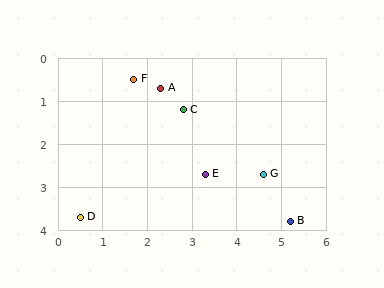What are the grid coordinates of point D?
Point D is at approximately (0.5, 3.7).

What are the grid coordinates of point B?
Point B is at approximately (5.2, 3.8).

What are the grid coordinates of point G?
Point G is at approximately (4.6, 2.7).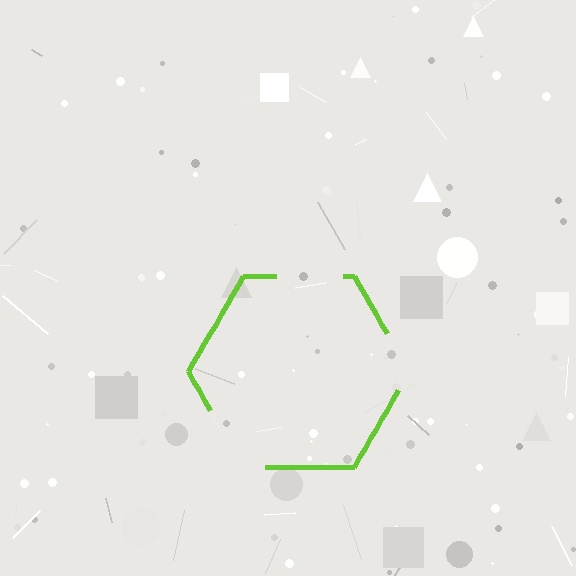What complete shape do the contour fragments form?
The contour fragments form a hexagon.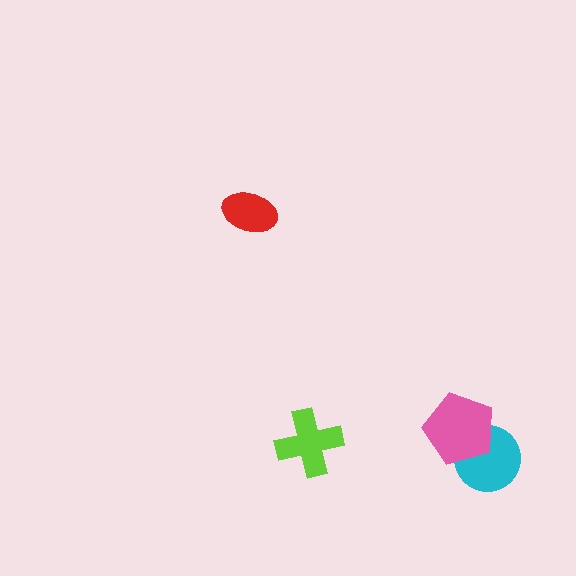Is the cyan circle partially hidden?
Yes, it is partially covered by another shape.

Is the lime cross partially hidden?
No, no other shape covers it.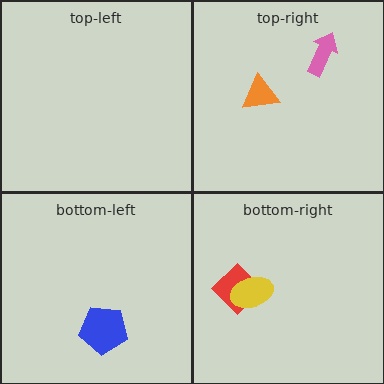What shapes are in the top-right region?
The orange triangle, the pink arrow.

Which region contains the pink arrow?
The top-right region.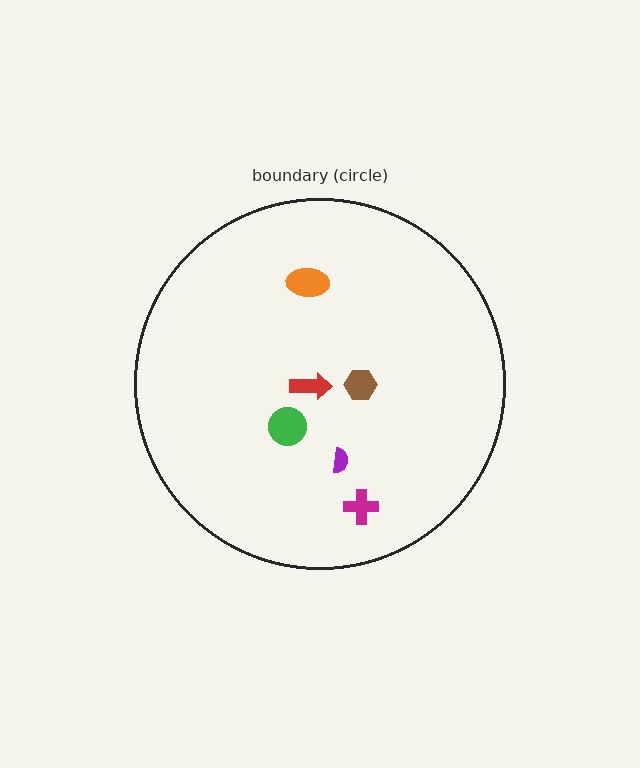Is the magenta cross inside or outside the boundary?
Inside.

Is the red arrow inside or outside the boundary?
Inside.